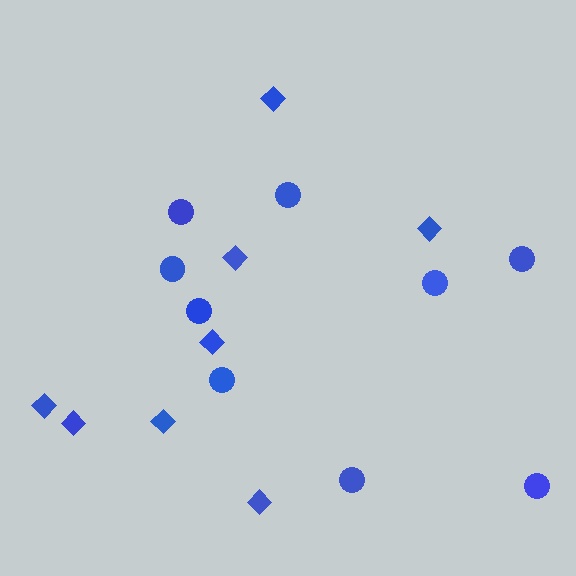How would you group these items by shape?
There are 2 groups: one group of diamonds (8) and one group of circles (9).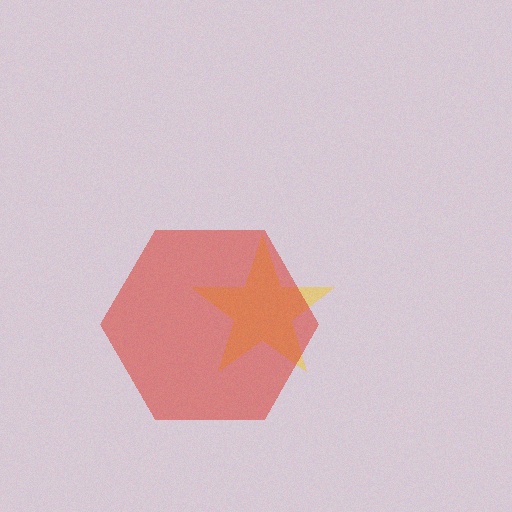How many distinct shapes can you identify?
There are 2 distinct shapes: a yellow star, a red hexagon.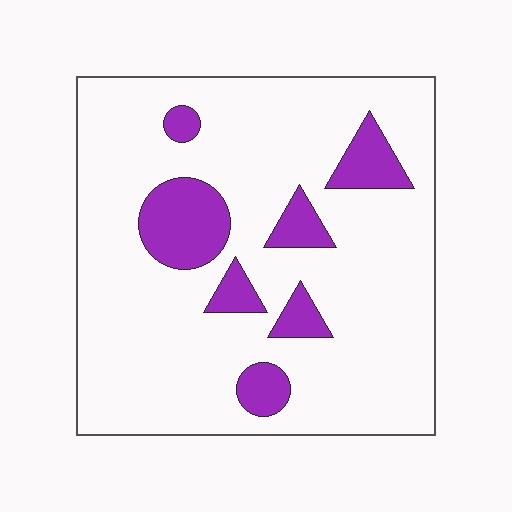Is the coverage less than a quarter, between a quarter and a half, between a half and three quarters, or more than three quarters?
Less than a quarter.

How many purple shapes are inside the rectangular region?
7.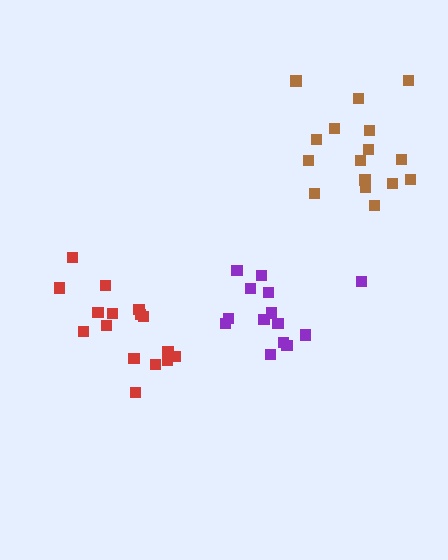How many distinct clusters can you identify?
There are 3 distinct clusters.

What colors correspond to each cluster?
The clusters are colored: red, purple, brown.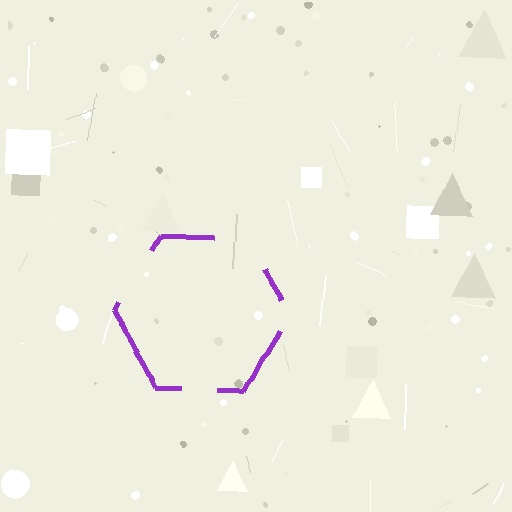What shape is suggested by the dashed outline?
The dashed outline suggests a hexagon.